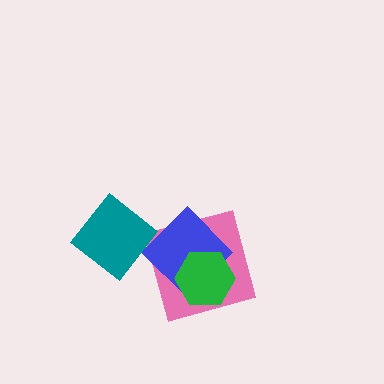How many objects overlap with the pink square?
2 objects overlap with the pink square.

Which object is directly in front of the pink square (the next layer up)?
The blue diamond is directly in front of the pink square.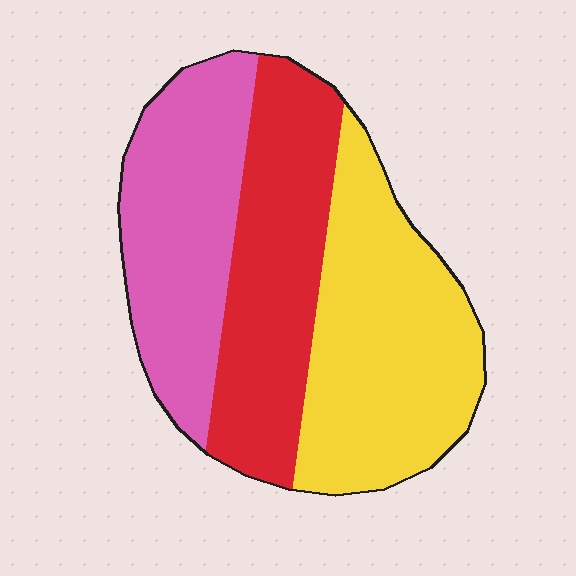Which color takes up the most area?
Yellow, at roughly 40%.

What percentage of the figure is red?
Red covers 31% of the figure.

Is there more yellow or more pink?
Yellow.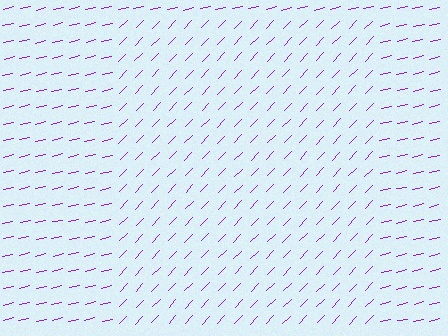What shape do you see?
I see a rectangle.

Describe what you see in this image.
The image is filled with small purple line segments. A rectangle region in the image has lines oriented differently from the surrounding lines, creating a visible texture boundary.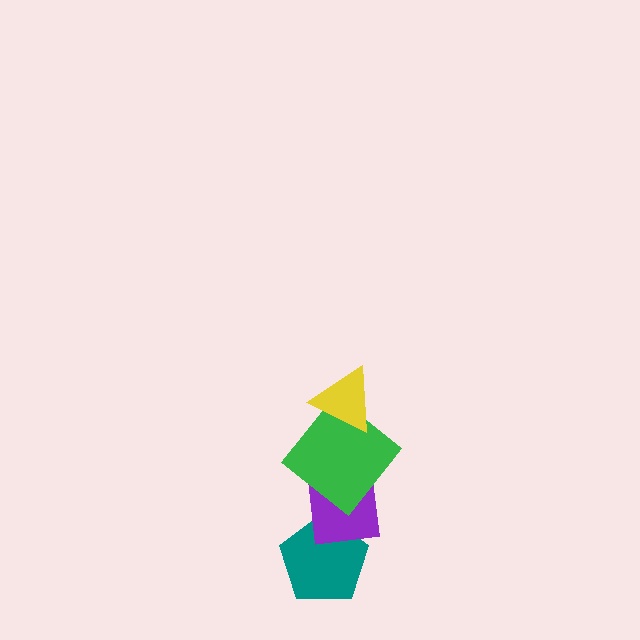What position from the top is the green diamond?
The green diamond is 2nd from the top.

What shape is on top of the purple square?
The green diamond is on top of the purple square.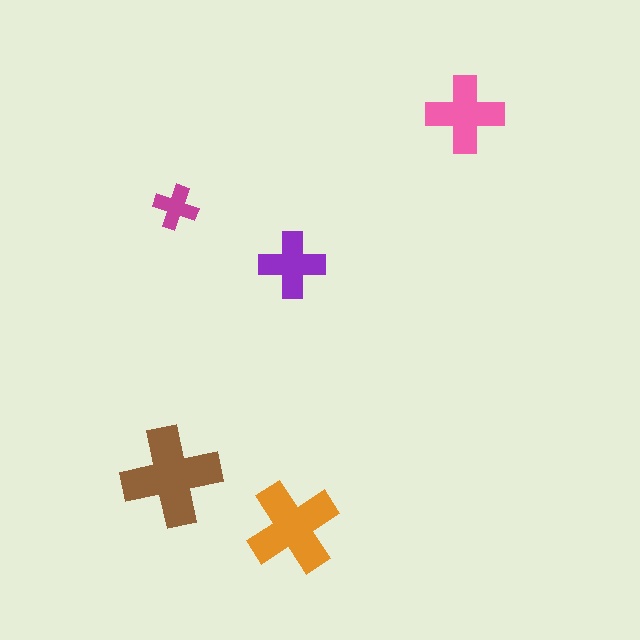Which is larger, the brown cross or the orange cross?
The brown one.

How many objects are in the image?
There are 5 objects in the image.